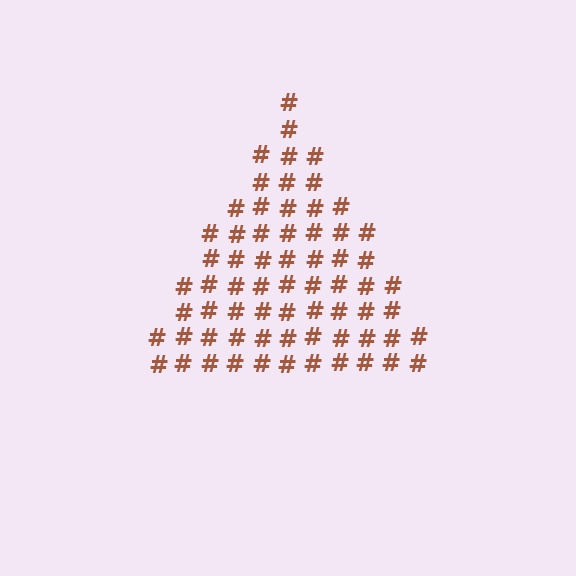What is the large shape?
The large shape is a triangle.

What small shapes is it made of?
It is made of small hash symbols.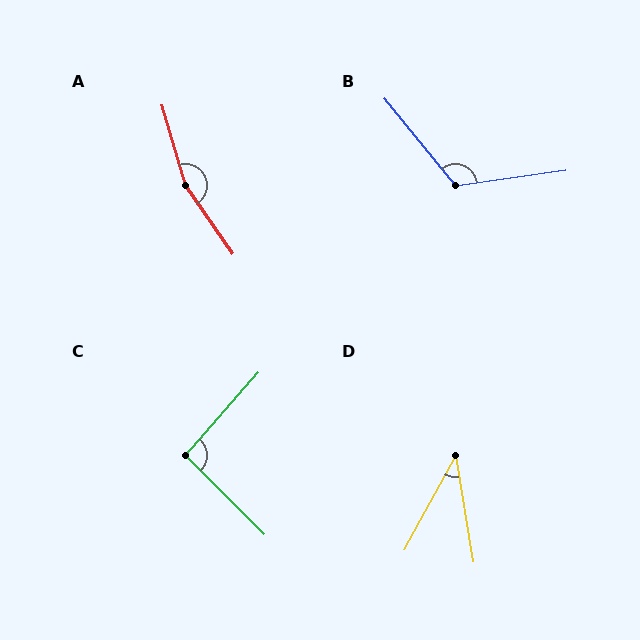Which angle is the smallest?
D, at approximately 38 degrees.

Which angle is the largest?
A, at approximately 162 degrees.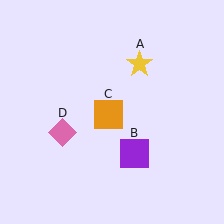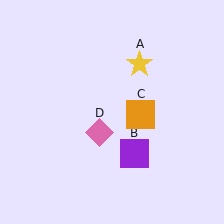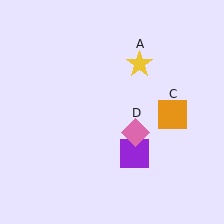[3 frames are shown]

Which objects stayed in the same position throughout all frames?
Yellow star (object A) and purple square (object B) remained stationary.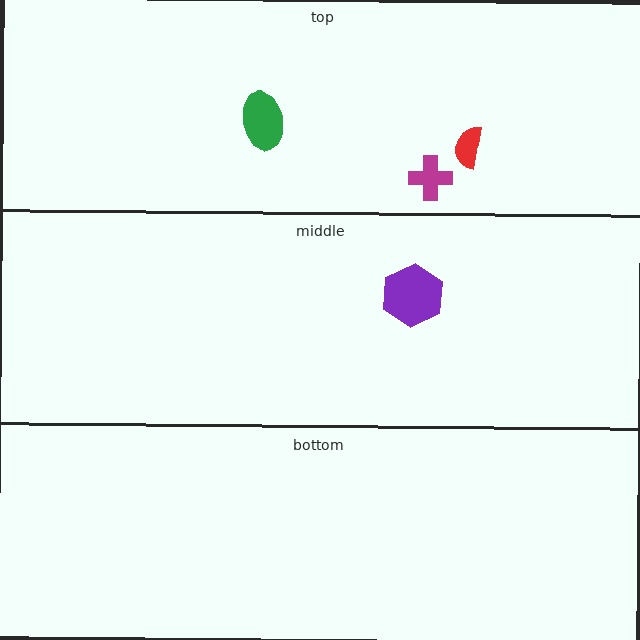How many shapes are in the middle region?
1.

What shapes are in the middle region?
The purple hexagon.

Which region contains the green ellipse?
The top region.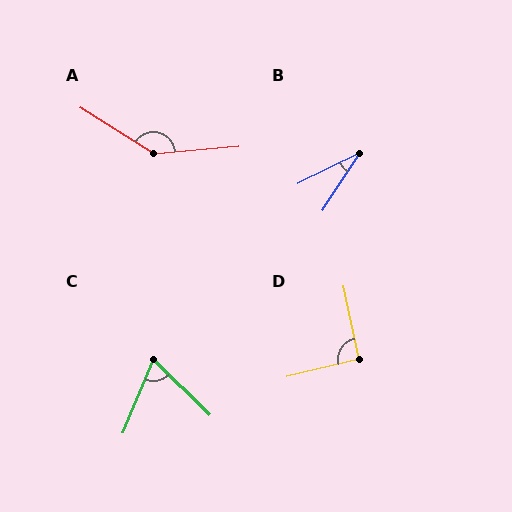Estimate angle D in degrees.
Approximately 91 degrees.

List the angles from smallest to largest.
B (30°), C (68°), D (91°), A (143°).